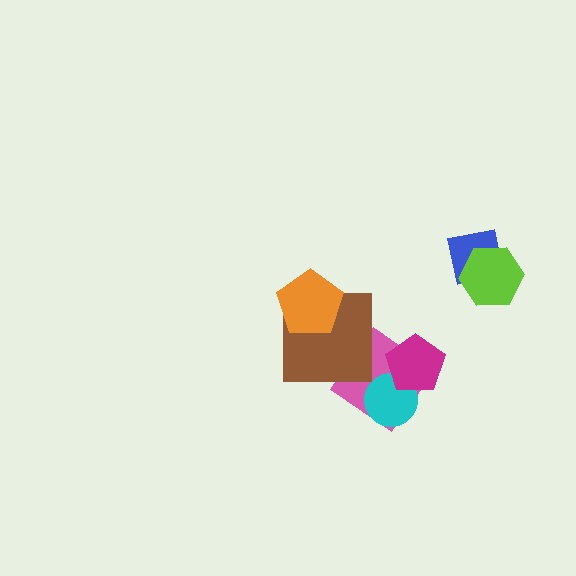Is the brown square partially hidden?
Yes, it is partially covered by another shape.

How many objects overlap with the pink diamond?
3 objects overlap with the pink diamond.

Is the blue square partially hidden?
Yes, it is partially covered by another shape.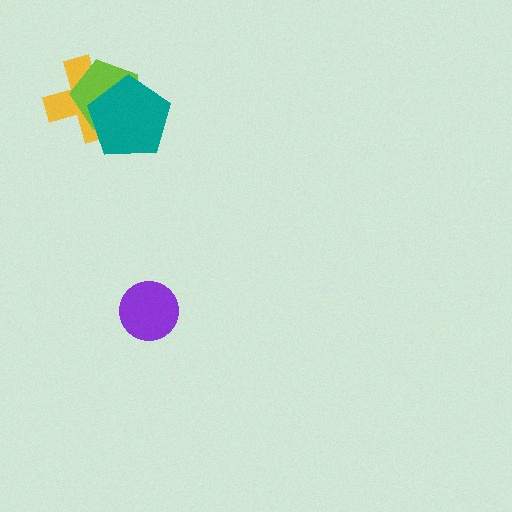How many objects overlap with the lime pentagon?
2 objects overlap with the lime pentagon.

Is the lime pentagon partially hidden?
Yes, it is partially covered by another shape.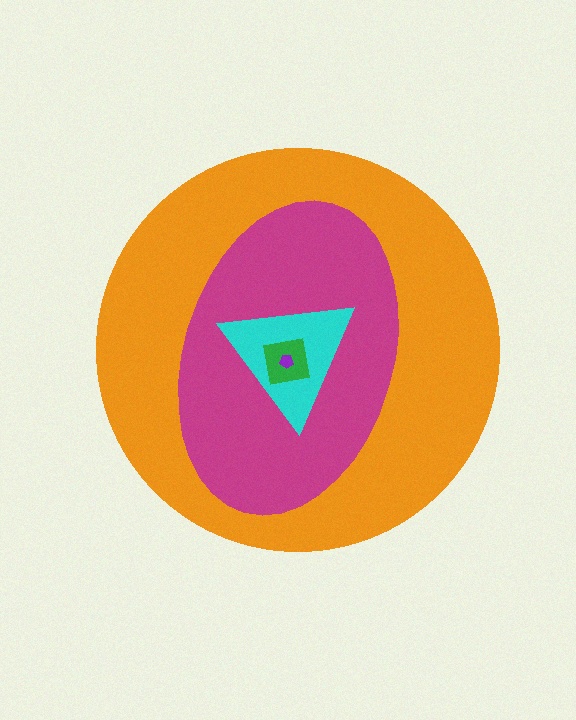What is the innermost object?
The purple pentagon.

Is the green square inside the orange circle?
Yes.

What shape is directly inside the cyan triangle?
The green square.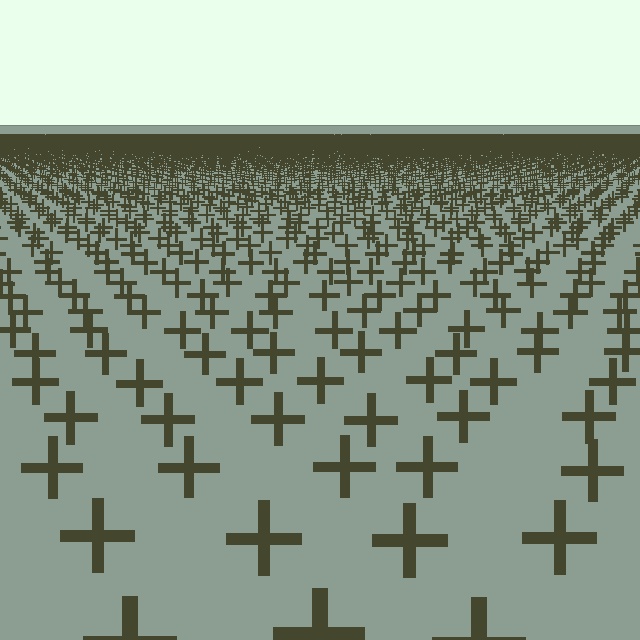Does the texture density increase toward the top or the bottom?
Density increases toward the top.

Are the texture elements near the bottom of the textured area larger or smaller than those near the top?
Larger. Near the bottom, elements are closer to the viewer and appear at a bigger on-screen size.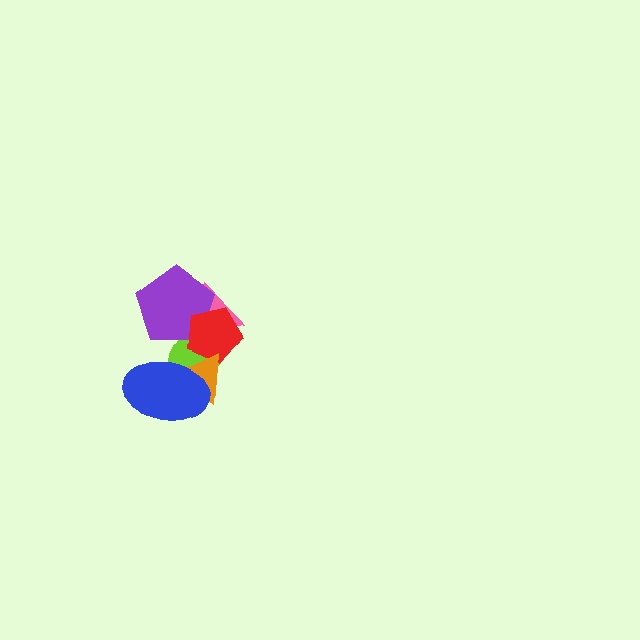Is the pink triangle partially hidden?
Yes, it is partially covered by another shape.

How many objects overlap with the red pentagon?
4 objects overlap with the red pentagon.